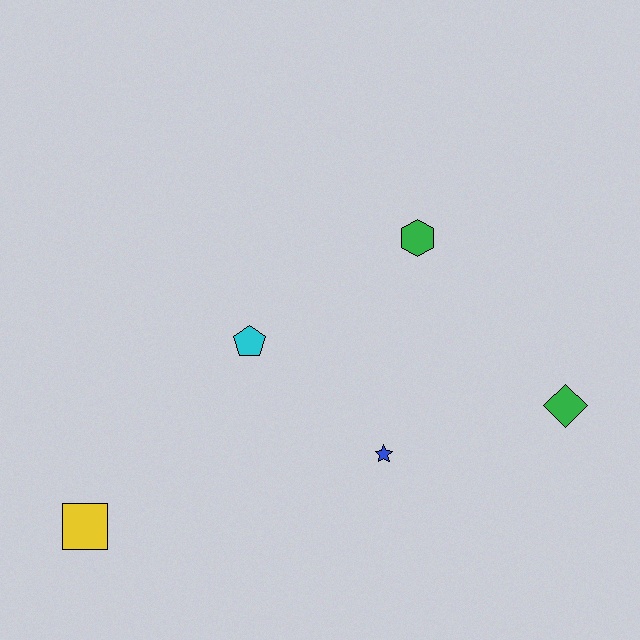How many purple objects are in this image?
There are no purple objects.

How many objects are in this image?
There are 5 objects.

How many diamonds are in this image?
There is 1 diamond.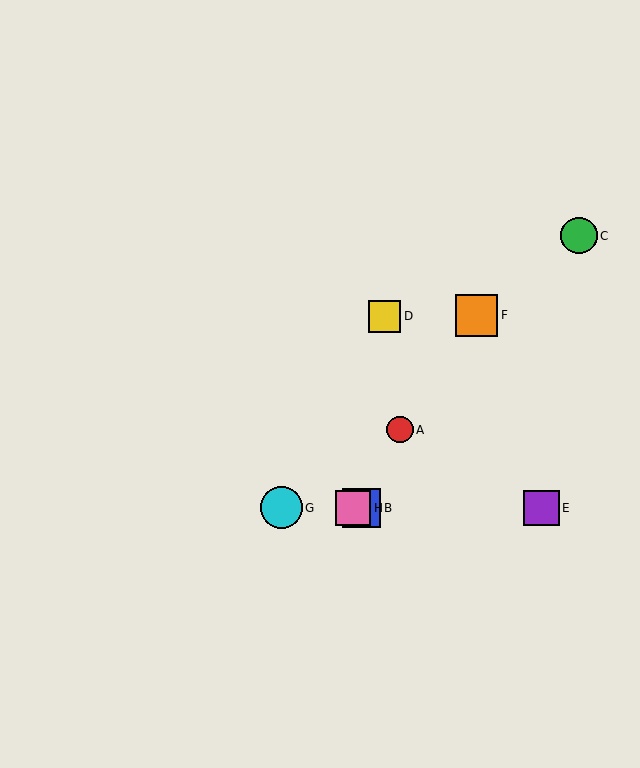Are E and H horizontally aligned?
Yes, both are at y≈508.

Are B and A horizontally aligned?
No, B is at y≈508 and A is at y≈430.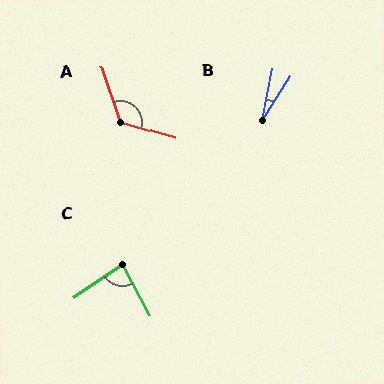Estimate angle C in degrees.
Approximately 83 degrees.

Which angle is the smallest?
B, at approximately 21 degrees.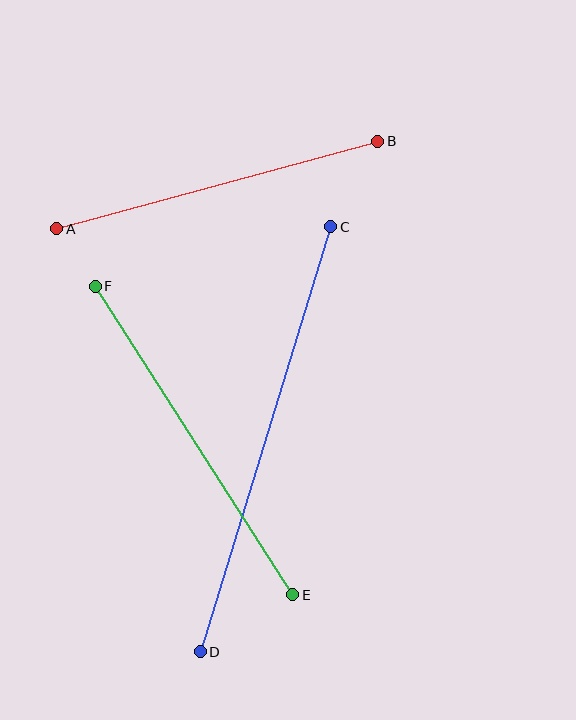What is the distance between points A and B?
The distance is approximately 333 pixels.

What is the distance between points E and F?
The distance is approximately 367 pixels.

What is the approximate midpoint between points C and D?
The midpoint is at approximately (266, 439) pixels.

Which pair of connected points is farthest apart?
Points C and D are farthest apart.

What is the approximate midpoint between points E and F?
The midpoint is at approximately (194, 441) pixels.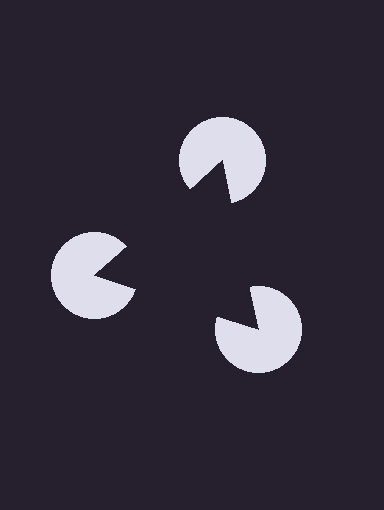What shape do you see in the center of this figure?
An illusory triangle — its edges are inferred from the aligned wedge cuts in the pac-man discs, not physically drawn.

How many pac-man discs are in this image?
There are 3 — one at each vertex of the illusory triangle.